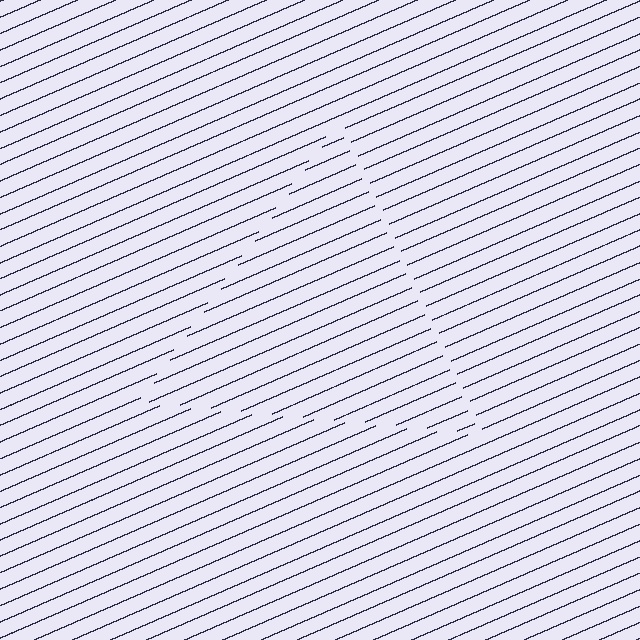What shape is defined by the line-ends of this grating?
An illusory triangle. The interior of the shape contains the same grating, shifted by half a period — the contour is defined by the phase discontinuity where line-ends from the inner and outer gratings abut.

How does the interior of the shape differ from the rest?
The interior of the shape contains the same grating, shifted by half a period — the contour is defined by the phase discontinuity where line-ends from the inner and outer gratings abut.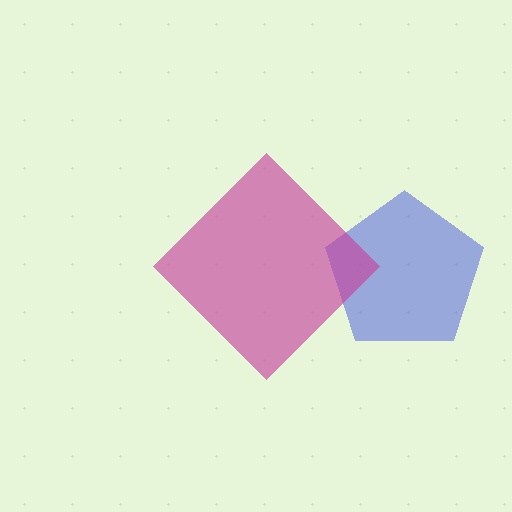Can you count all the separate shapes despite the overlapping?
Yes, there are 2 separate shapes.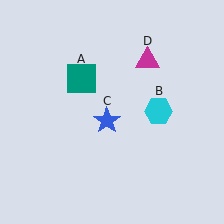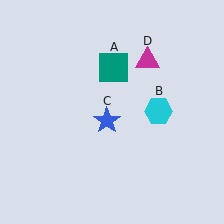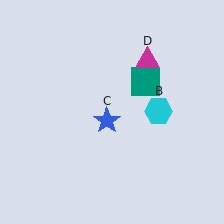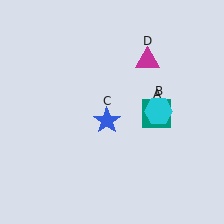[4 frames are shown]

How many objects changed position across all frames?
1 object changed position: teal square (object A).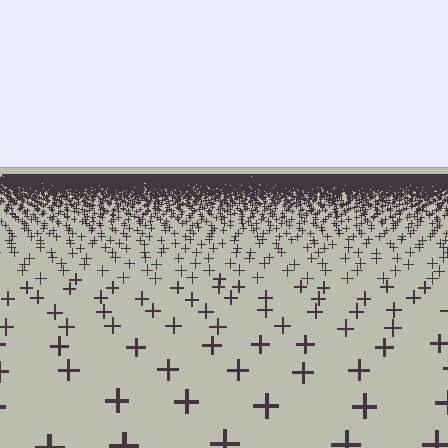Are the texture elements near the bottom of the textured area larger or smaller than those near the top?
Larger. Near the bottom, elements are closer to the viewer and appear at a bigger on-screen size.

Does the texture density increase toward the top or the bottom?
Density increases toward the top.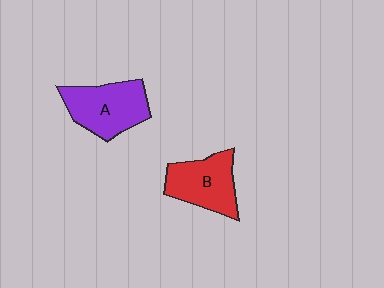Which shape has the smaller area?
Shape B (red).